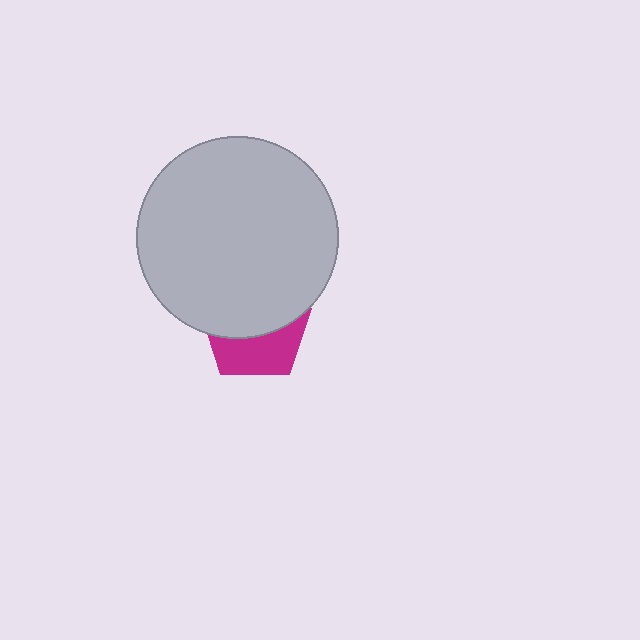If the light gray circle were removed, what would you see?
You would see the complete magenta pentagon.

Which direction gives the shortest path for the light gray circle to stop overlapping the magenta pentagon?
Moving up gives the shortest separation.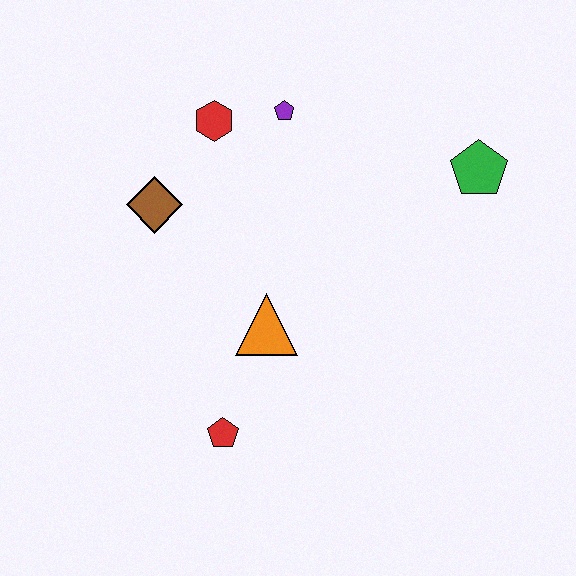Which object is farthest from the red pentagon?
The green pentagon is farthest from the red pentagon.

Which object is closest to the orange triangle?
The red pentagon is closest to the orange triangle.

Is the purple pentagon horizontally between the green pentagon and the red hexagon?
Yes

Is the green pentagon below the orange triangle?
No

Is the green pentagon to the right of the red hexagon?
Yes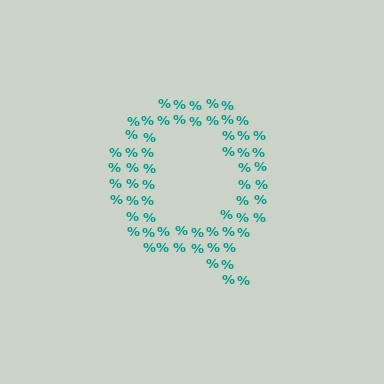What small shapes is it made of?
It is made of small percent signs.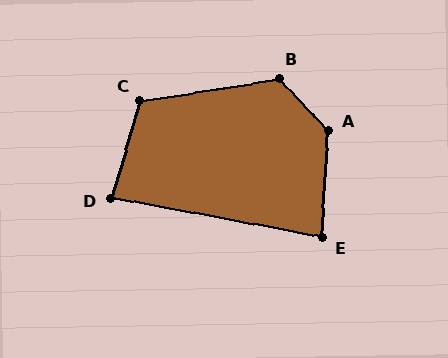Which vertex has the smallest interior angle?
E, at approximately 83 degrees.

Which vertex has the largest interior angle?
A, at approximately 134 degrees.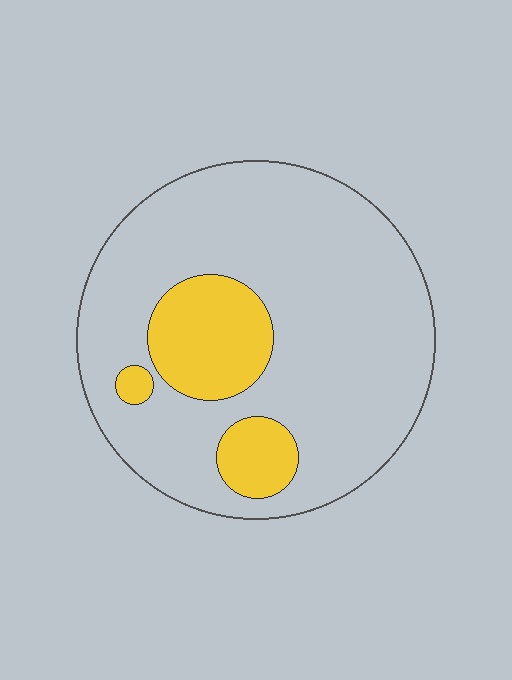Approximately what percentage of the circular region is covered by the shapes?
Approximately 20%.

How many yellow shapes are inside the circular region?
3.